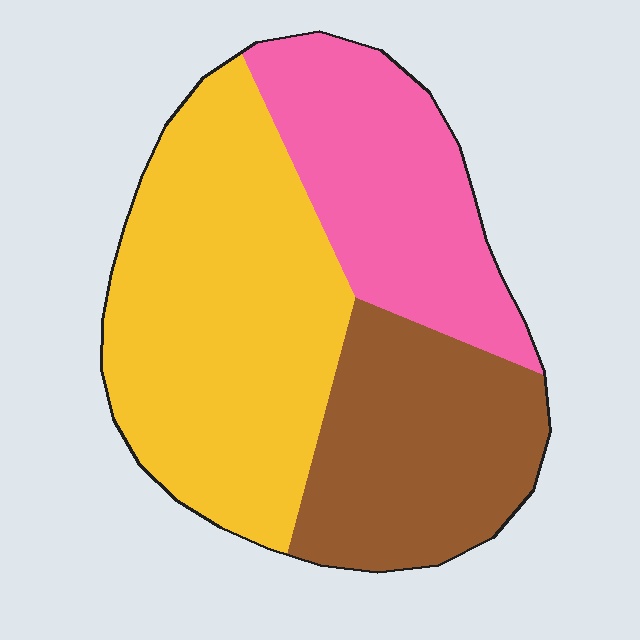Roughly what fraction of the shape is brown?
Brown covers around 25% of the shape.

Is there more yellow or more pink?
Yellow.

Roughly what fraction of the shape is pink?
Pink covers 27% of the shape.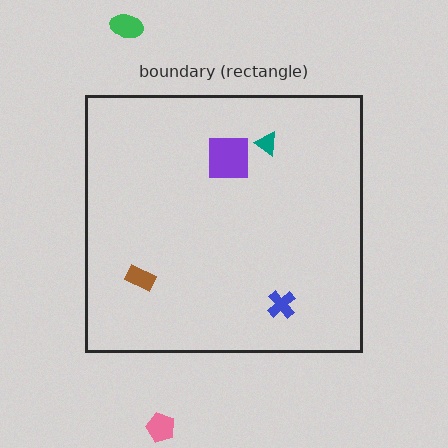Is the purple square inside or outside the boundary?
Inside.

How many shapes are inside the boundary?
4 inside, 2 outside.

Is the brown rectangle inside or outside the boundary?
Inside.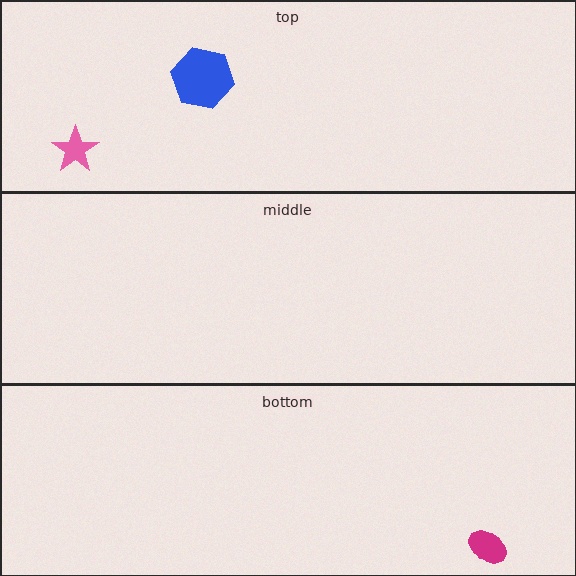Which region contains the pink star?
The top region.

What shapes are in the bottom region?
The magenta ellipse.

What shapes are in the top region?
The pink star, the blue hexagon.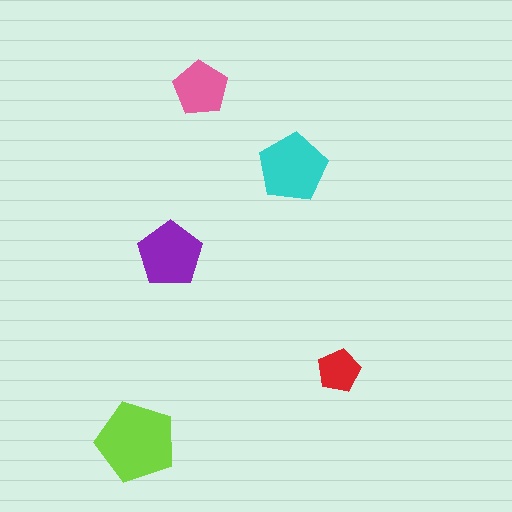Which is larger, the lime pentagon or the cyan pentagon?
The lime one.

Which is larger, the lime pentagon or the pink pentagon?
The lime one.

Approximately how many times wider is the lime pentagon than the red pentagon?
About 2 times wider.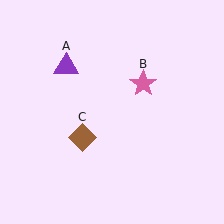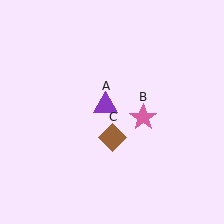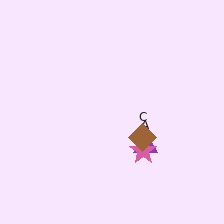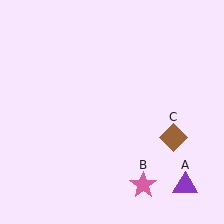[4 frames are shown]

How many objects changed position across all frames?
3 objects changed position: purple triangle (object A), pink star (object B), brown diamond (object C).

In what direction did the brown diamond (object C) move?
The brown diamond (object C) moved right.